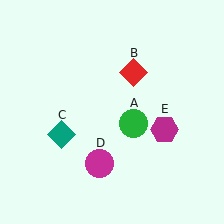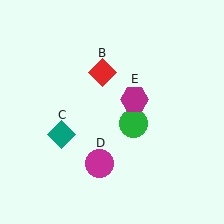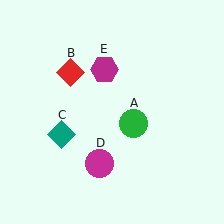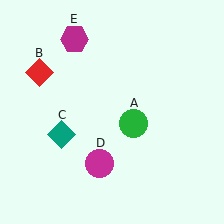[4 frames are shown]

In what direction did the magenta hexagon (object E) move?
The magenta hexagon (object E) moved up and to the left.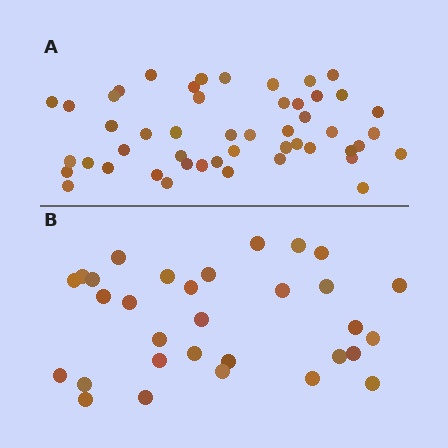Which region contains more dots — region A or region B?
Region A (the top region) has more dots.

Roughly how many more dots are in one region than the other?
Region A has approximately 20 more dots than region B.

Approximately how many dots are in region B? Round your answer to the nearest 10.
About 30 dots. (The exact count is 31, which rounds to 30.)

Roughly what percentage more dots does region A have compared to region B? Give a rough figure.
About 60% more.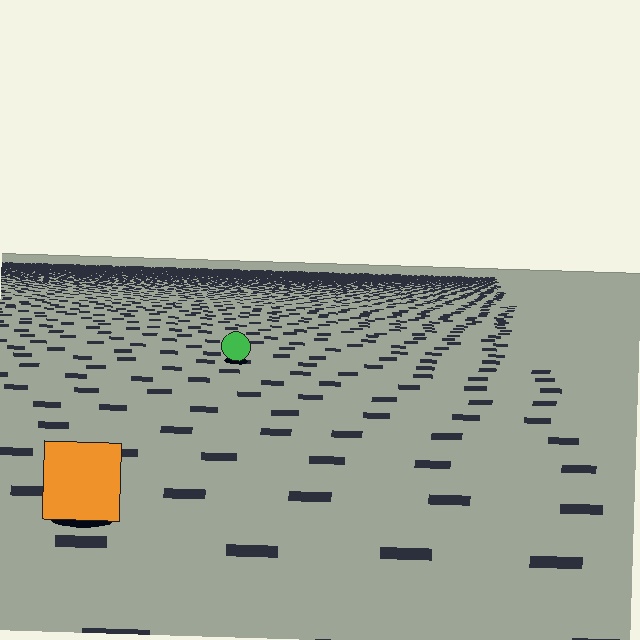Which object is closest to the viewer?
The orange square is closest. The texture marks near it are larger and more spread out.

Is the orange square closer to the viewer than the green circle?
Yes. The orange square is closer — you can tell from the texture gradient: the ground texture is coarser near it.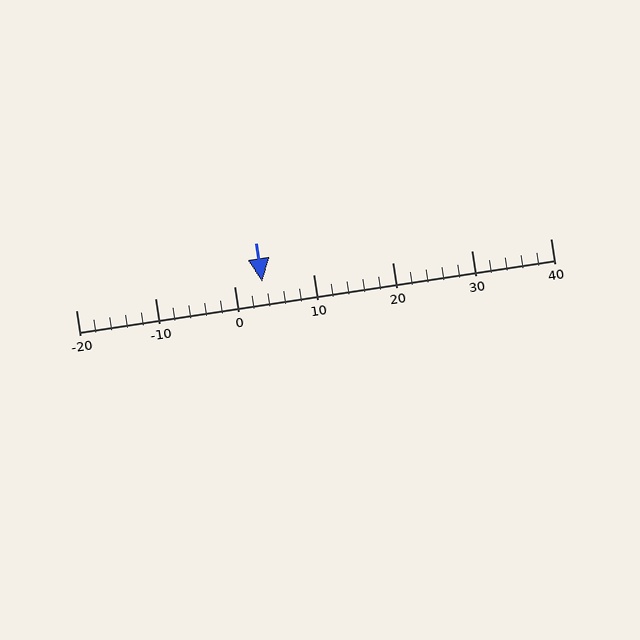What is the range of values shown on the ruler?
The ruler shows values from -20 to 40.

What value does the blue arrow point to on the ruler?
The blue arrow points to approximately 4.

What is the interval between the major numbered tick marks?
The major tick marks are spaced 10 units apart.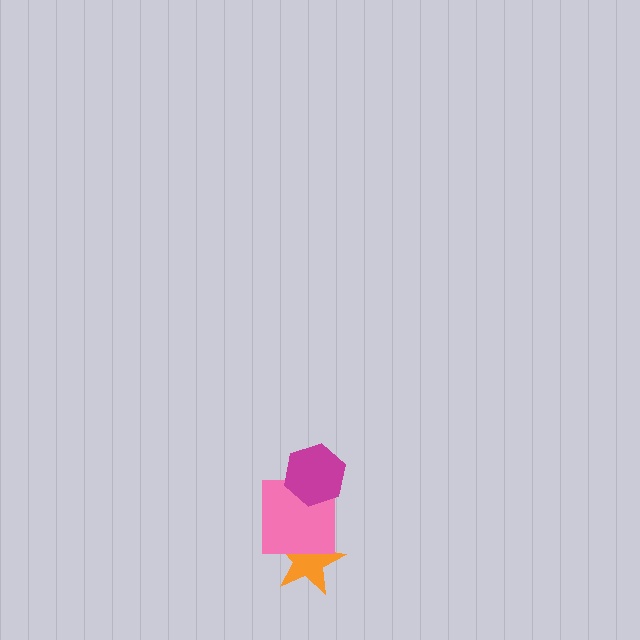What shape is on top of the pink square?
The magenta hexagon is on top of the pink square.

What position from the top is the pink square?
The pink square is 2nd from the top.